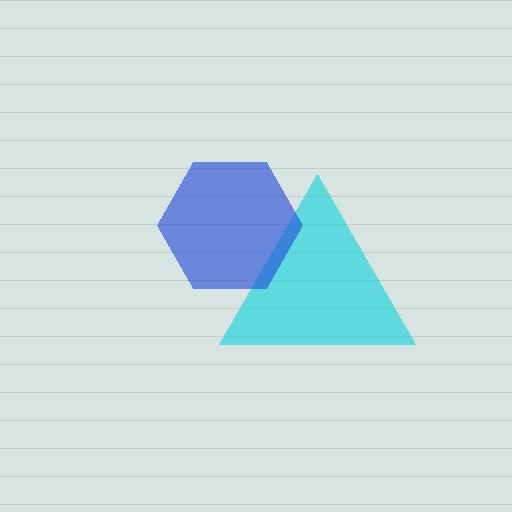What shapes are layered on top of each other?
The layered shapes are: a cyan triangle, a blue hexagon.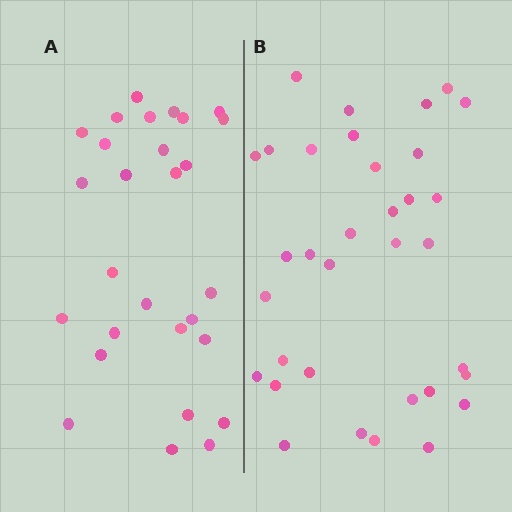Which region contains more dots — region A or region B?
Region B (the right region) has more dots.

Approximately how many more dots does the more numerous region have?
Region B has about 6 more dots than region A.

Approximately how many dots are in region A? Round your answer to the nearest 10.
About 30 dots. (The exact count is 28, which rounds to 30.)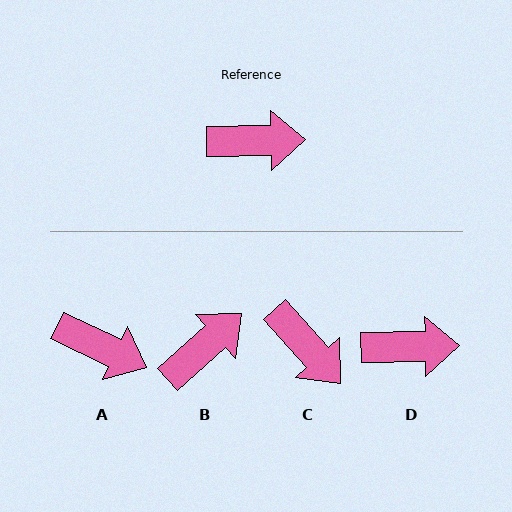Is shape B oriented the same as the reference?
No, it is off by about 41 degrees.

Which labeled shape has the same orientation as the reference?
D.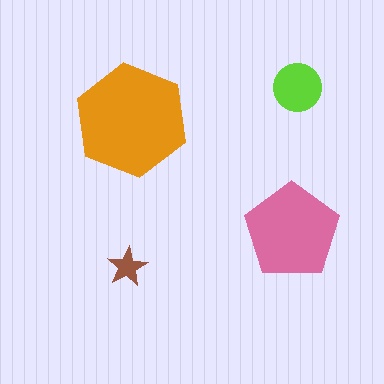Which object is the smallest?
The brown star.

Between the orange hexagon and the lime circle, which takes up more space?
The orange hexagon.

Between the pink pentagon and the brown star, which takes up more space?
The pink pentagon.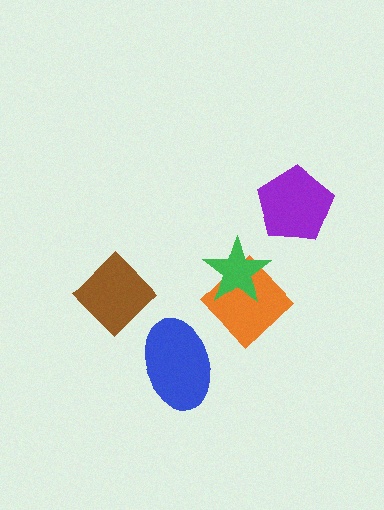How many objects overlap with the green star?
1 object overlaps with the green star.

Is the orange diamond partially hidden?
Yes, it is partially covered by another shape.